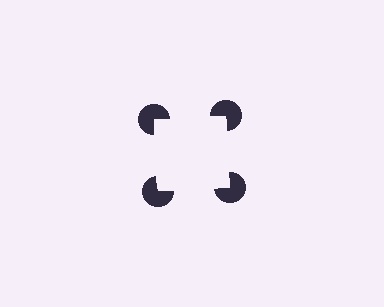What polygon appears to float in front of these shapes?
An illusory square — its edges are inferred from the aligned wedge cuts in the pac-man discs, not physically drawn.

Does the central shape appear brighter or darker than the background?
It typically appears slightly brighter than the background, even though no actual brightness change is drawn.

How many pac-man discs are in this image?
There are 4 — one at each vertex of the illusory square.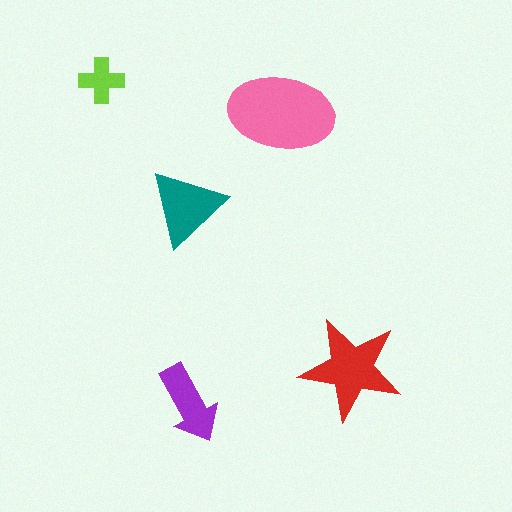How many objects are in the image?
There are 5 objects in the image.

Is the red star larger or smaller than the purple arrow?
Larger.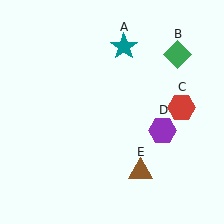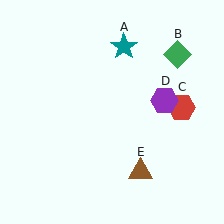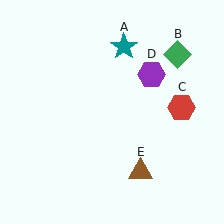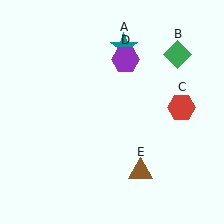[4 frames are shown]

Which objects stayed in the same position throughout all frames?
Teal star (object A) and green diamond (object B) and red hexagon (object C) and brown triangle (object E) remained stationary.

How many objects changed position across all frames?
1 object changed position: purple hexagon (object D).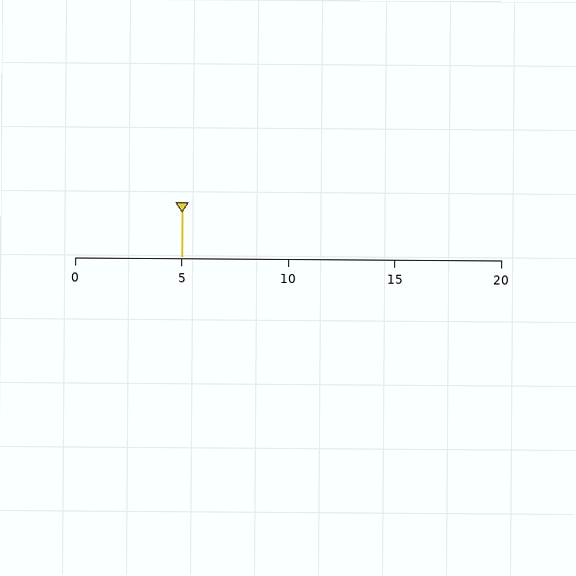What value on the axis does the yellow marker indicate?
The marker indicates approximately 5.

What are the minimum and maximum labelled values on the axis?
The axis runs from 0 to 20.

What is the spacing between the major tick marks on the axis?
The major ticks are spaced 5 apart.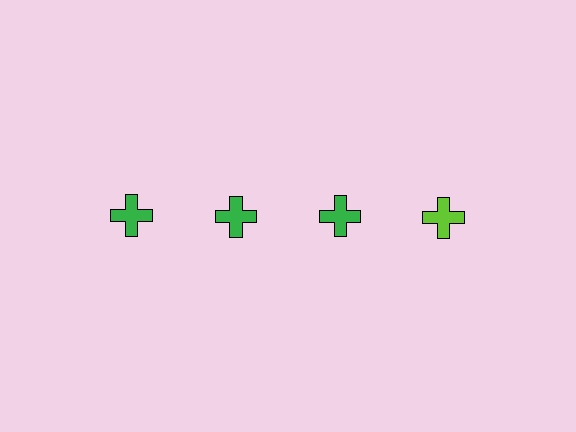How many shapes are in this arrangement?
There are 4 shapes arranged in a grid pattern.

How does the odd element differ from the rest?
It has a different color: lime instead of green.